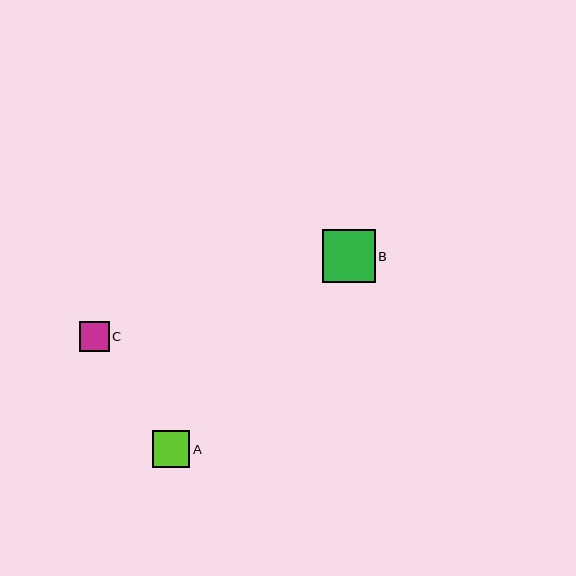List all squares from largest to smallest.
From largest to smallest: B, A, C.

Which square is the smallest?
Square C is the smallest with a size of approximately 30 pixels.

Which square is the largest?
Square B is the largest with a size of approximately 53 pixels.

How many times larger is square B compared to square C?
Square B is approximately 1.8 times the size of square C.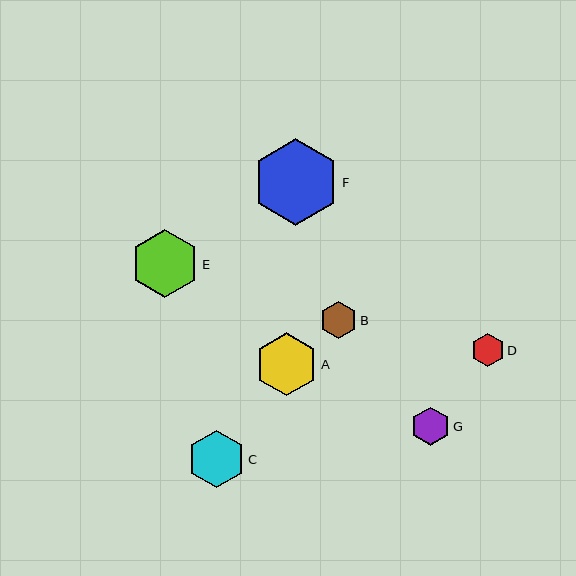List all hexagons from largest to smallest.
From largest to smallest: F, E, A, C, G, B, D.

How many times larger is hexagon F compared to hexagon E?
Hexagon F is approximately 1.3 times the size of hexagon E.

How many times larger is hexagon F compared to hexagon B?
Hexagon F is approximately 2.4 times the size of hexagon B.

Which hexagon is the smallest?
Hexagon D is the smallest with a size of approximately 34 pixels.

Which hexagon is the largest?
Hexagon F is the largest with a size of approximately 86 pixels.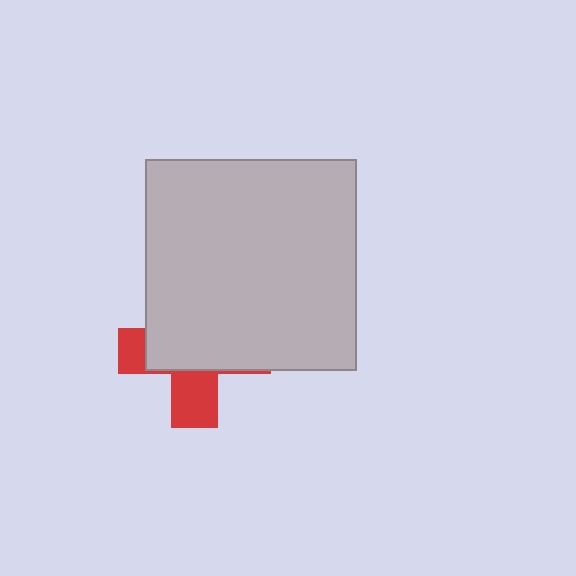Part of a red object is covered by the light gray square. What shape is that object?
It is a cross.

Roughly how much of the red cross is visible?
A small part of it is visible (roughly 33%).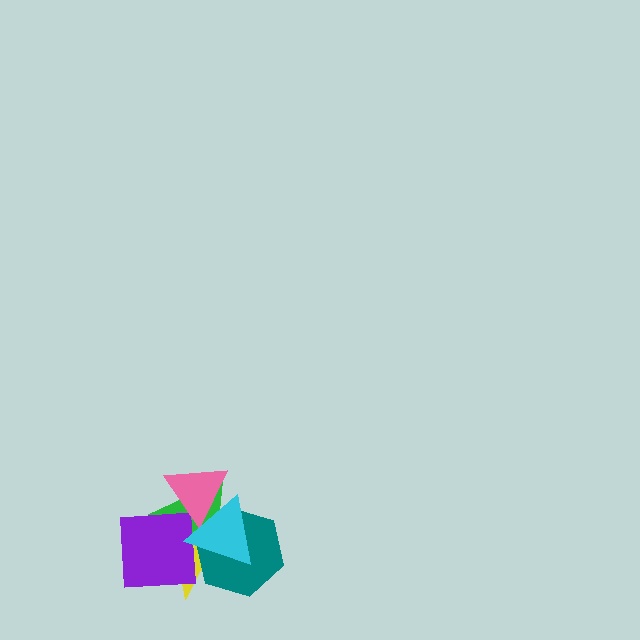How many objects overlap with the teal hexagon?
5 objects overlap with the teal hexagon.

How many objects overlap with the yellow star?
5 objects overlap with the yellow star.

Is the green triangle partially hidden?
Yes, it is partially covered by another shape.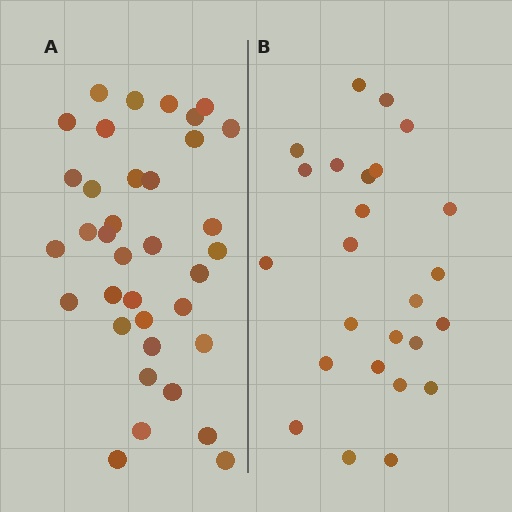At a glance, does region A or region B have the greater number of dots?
Region A (the left region) has more dots.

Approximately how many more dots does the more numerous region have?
Region A has roughly 12 or so more dots than region B.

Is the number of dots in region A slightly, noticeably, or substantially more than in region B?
Region A has noticeably more, but not dramatically so. The ratio is roughly 1.4 to 1.